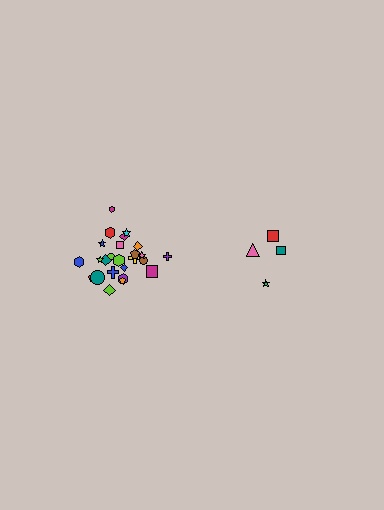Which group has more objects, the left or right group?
The left group.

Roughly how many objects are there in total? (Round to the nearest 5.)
Roughly 30 objects in total.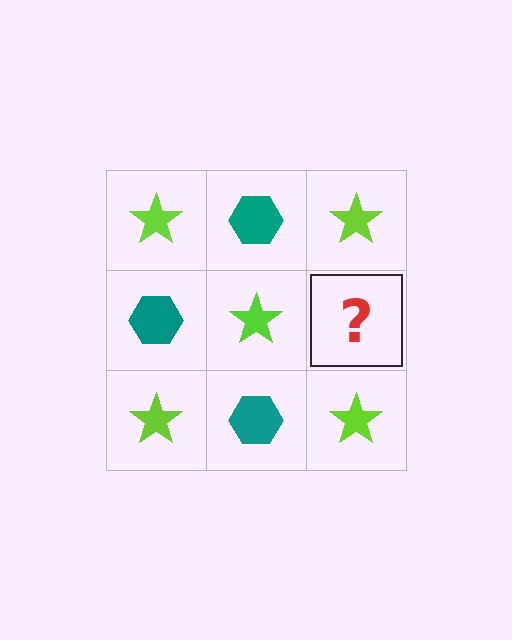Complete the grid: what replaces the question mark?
The question mark should be replaced with a teal hexagon.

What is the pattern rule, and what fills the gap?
The rule is that it alternates lime star and teal hexagon in a checkerboard pattern. The gap should be filled with a teal hexagon.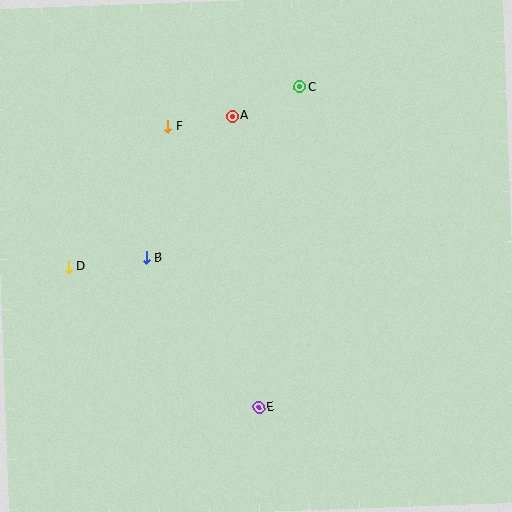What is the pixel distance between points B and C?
The distance between B and C is 230 pixels.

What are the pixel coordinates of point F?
Point F is at (168, 126).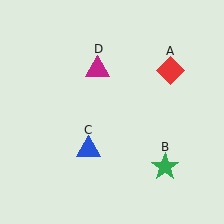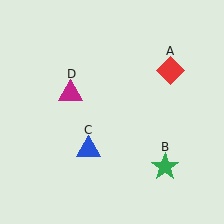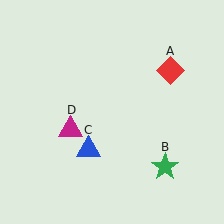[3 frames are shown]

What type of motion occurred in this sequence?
The magenta triangle (object D) rotated counterclockwise around the center of the scene.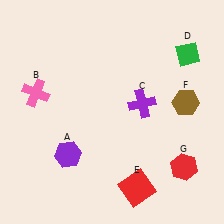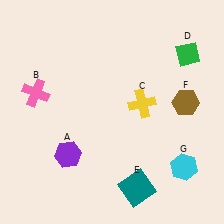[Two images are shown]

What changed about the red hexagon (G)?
In Image 1, G is red. In Image 2, it changed to cyan.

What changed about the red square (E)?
In Image 1, E is red. In Image 2, it changed to teal.